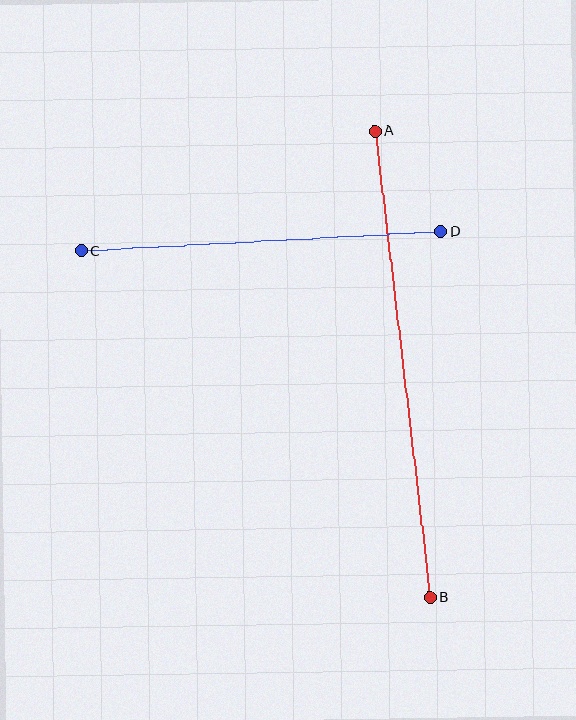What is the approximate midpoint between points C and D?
The midpoint is at approximately (261, 241) pixels.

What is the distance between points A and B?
The distance is approximately 469 pixels.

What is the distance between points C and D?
The distance is approximately 359 pixels.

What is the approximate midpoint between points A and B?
The midpoint is at approximately (402, 364) pixels.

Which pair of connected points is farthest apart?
Points A and B are farthest apart.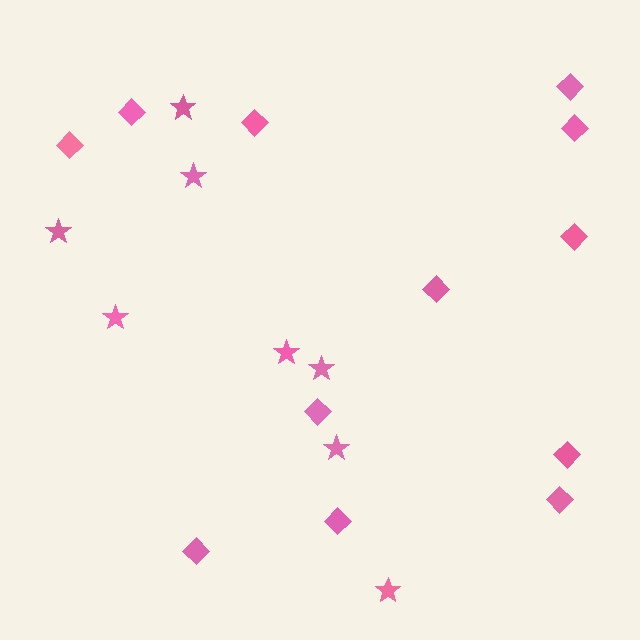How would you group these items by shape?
There are 2 groups: one group of stars (8) and one group of diamonds (12).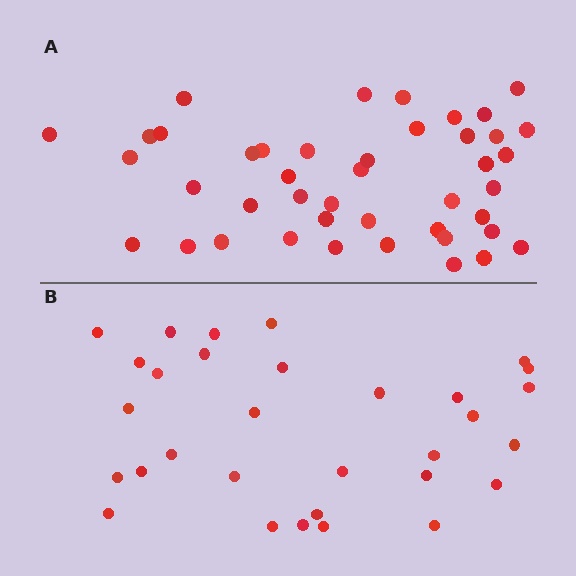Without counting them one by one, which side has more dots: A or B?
Region A (the top region) has more dots.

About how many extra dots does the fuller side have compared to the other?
Region A has roughly 12 or so more dots than region B.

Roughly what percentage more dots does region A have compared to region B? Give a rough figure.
About 40% more.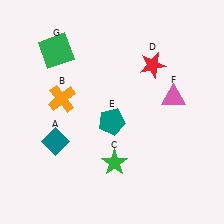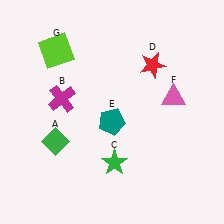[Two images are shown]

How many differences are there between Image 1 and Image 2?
There are 3 differences between the two images.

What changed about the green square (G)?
In Image 1, G is green. In Image 2, it changed to lime.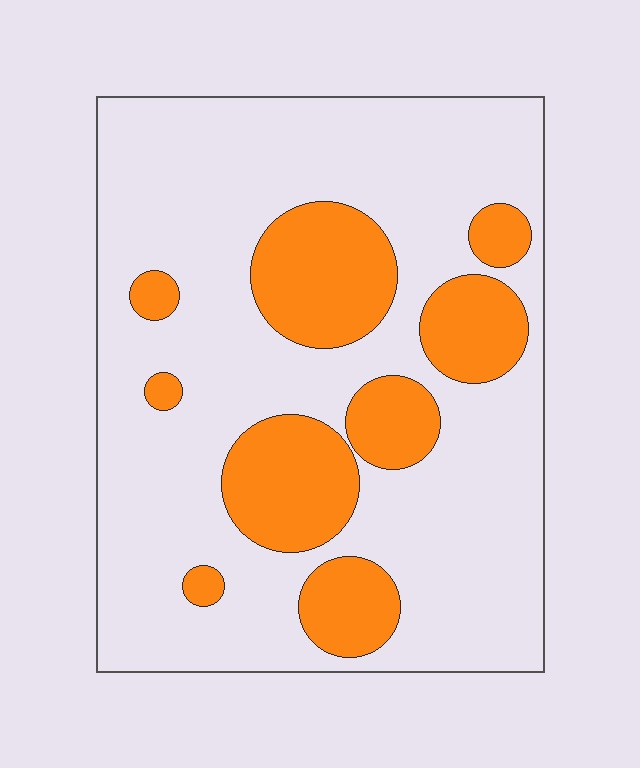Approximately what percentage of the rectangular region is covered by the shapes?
Approximately 25%.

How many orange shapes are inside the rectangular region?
9.